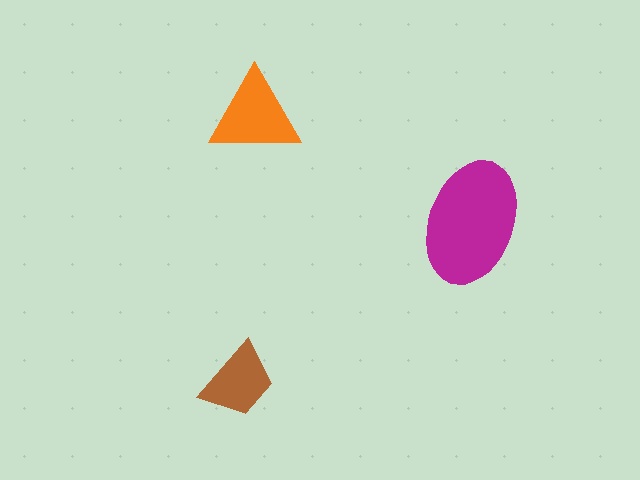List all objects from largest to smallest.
The magenta ellipse, the orange triangle, the brown trapezoid.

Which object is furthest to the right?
The magenta ellipse is rightmost.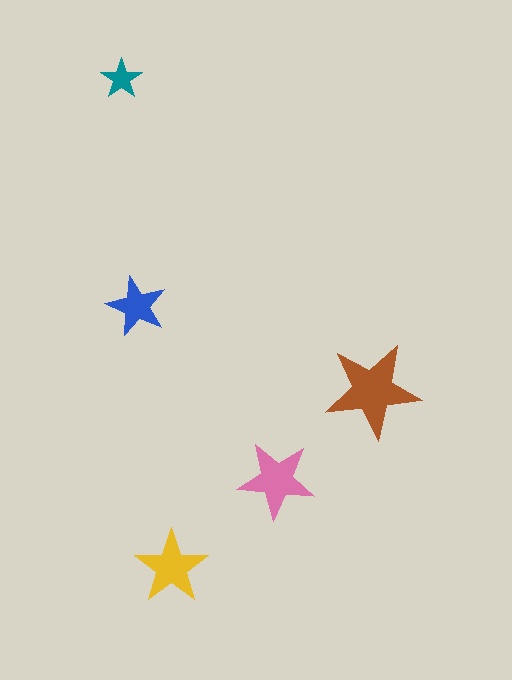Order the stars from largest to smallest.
the brown one, the pink one, the yellow one, the blue one, the teal one.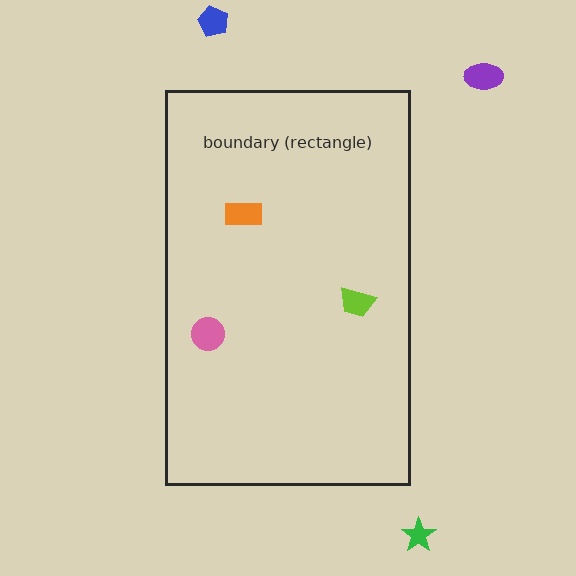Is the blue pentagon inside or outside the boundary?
Outside.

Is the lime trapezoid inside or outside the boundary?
Inside.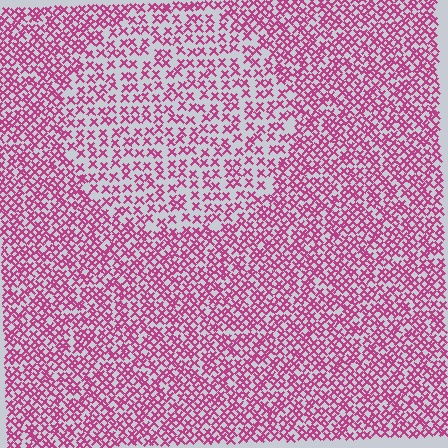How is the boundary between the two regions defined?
The boundary is defined by a change in element density (approximately 1.7x ratio). All elements are the same color, size, and shape.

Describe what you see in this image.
The image contains small magenta elements arranged at two different densities. A circle-shaped region is visible where the elements are less densely packed than the surrounding area.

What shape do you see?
I see a circle.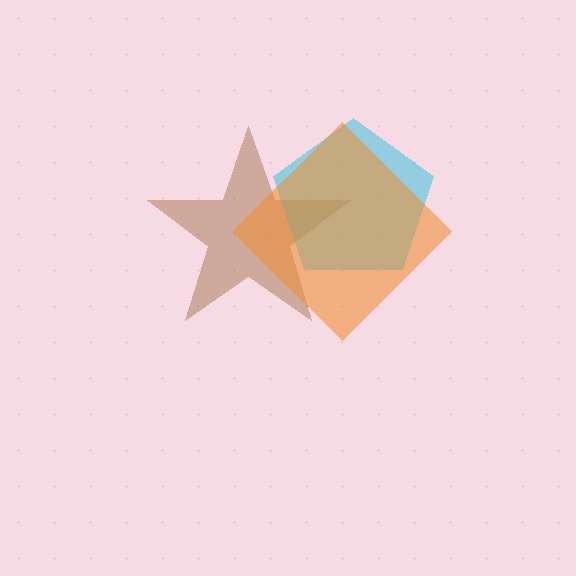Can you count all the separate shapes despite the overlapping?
Yes, there are 3 separate shapes.